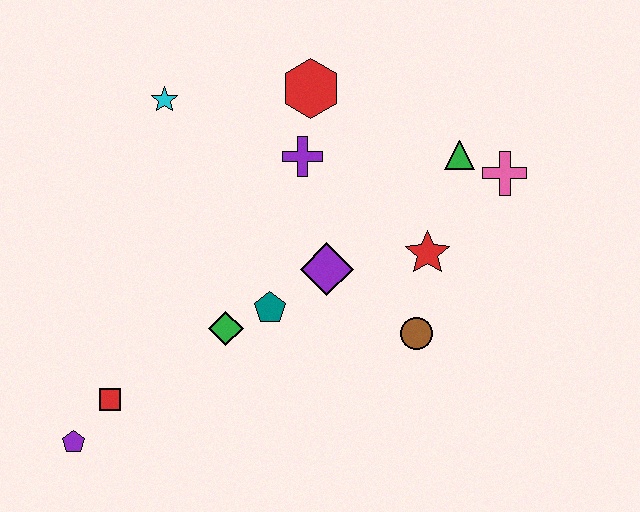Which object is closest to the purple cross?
The red hexagon is closest to the purple cross.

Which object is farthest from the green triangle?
The purple pentagon is farthest from the green triangle.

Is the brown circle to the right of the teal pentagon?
Yes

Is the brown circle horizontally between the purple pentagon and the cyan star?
No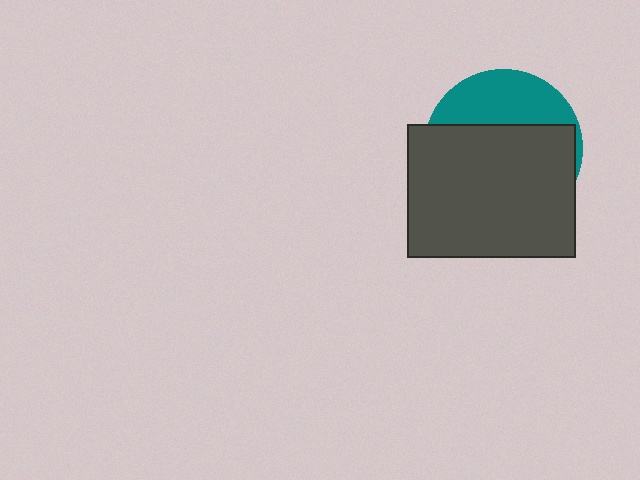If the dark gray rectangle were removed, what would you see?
You would see the complete teal circle.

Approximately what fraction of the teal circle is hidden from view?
Roughly 68% of the teal circle is hidden behind the dark gray rectangle.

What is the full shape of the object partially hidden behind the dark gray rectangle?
The partially hidden object is a teal circle.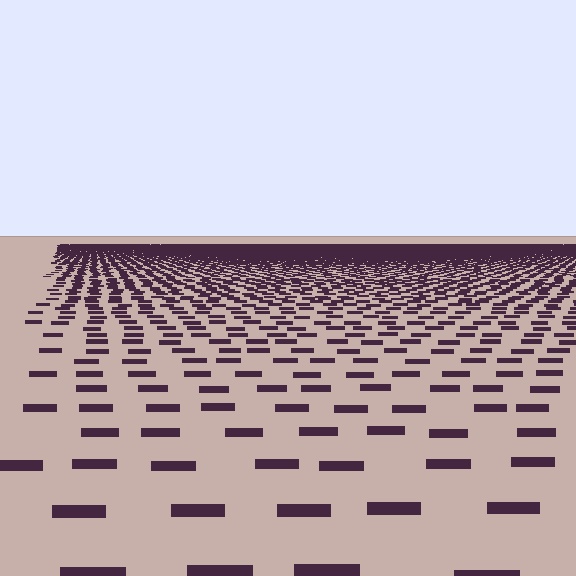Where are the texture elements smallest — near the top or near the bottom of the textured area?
Near the top.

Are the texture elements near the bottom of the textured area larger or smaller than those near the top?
Larger. Near the bottom, elements are closer to the viewer and appear at a bigger on-screen size.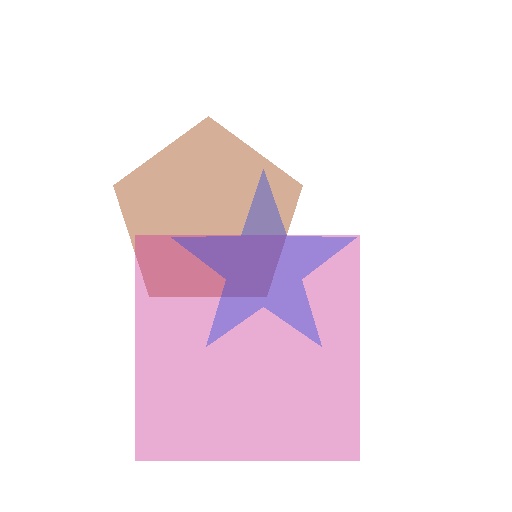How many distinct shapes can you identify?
There are 3 distinct shapes: a brown pentagon, a magenta square, a blue star.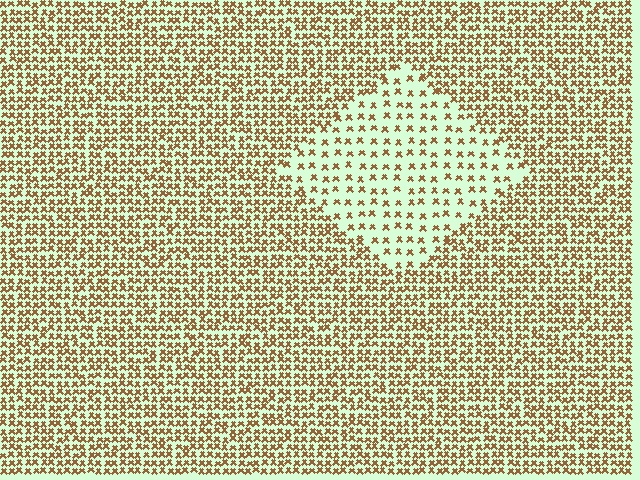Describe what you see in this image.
The image contains small brown elements arranged at two different densities. A diamond-shaped region is visible where the elements are less densely packed than the surrounding area.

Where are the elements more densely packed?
The elements are more densely packed outside the diamond boundary.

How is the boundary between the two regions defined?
The boundary is defined by a change in element density (approximately 2.4x ratio). All elements are the same color, size, and shape.